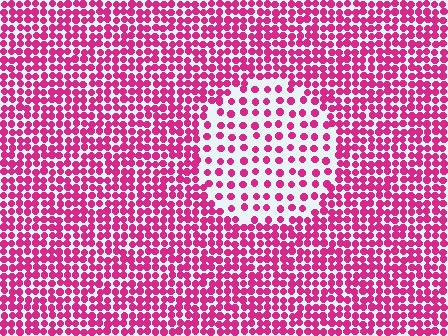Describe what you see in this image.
The image contains small magenta elements arranged at two different densities. A circle-shaped region is visible where the elements are less densely packed than the surrounding area.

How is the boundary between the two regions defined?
The boundary is defined by a change in element density (approximately 2.2x ratio). All elements are the same color, size, and shape.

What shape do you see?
I see a circle.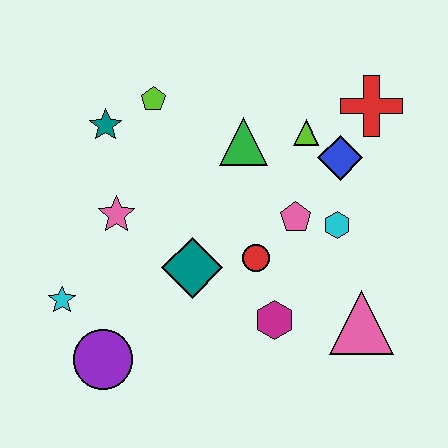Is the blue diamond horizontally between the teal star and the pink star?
No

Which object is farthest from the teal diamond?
The red cross is farthest from the teal diamond.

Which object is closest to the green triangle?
The lime triangle is closest to the green triangle.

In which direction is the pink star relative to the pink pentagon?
The pink star is to the left of the pink pentagon.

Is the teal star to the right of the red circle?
No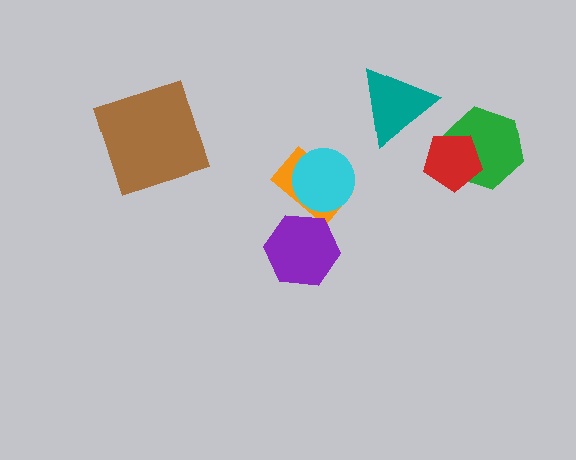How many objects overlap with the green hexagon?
1 object overlaps with the green hexagon.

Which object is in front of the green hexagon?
The red pentagon is in front of the green hexagon.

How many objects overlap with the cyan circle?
1 object overlaps with the cyan circle.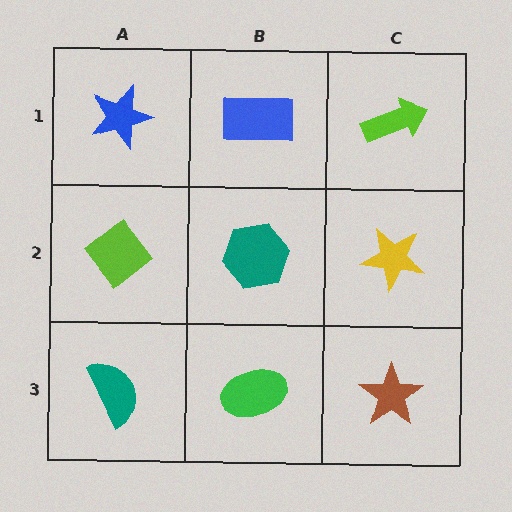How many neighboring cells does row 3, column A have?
2.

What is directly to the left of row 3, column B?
A teal semicircle.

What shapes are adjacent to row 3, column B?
A teal hexagon (row 2, column B), a teal semicircle (row 3, column A), a brown star (row 3, column C).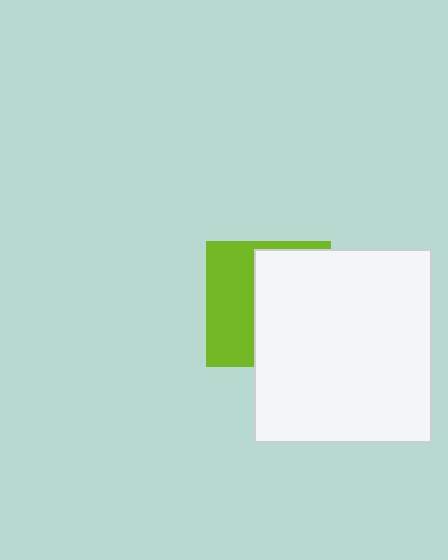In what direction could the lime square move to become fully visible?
The lime square could move left. That would shift it out from behind the white rectangle entirely.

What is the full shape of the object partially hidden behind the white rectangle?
The partially hidden object is a lime square.